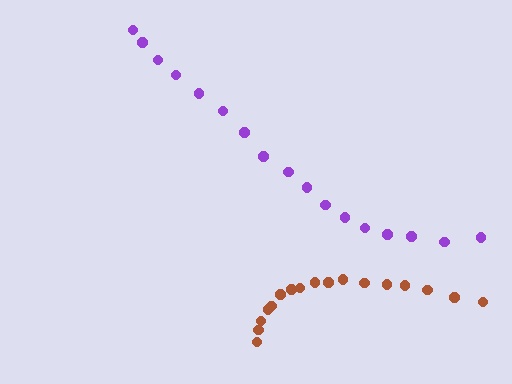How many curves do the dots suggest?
There are 2 distinct paths.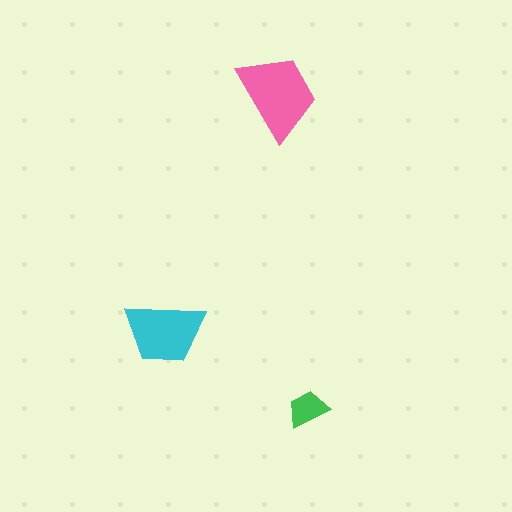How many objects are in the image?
There are 3 objects in the image.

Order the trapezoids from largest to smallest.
the pink one, the cyan one, the green one.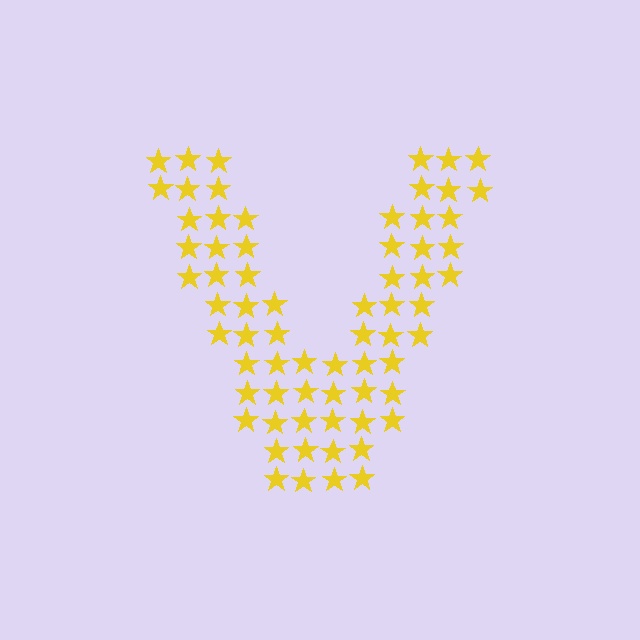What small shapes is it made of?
It is made of small stars.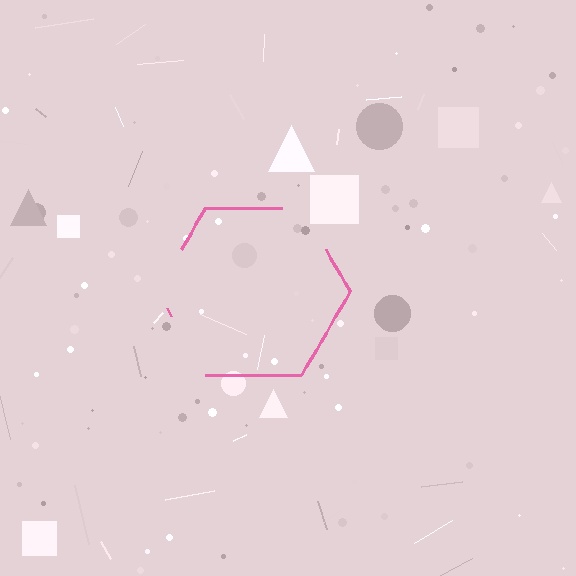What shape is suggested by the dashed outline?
The dashed outline suggests a hexagon.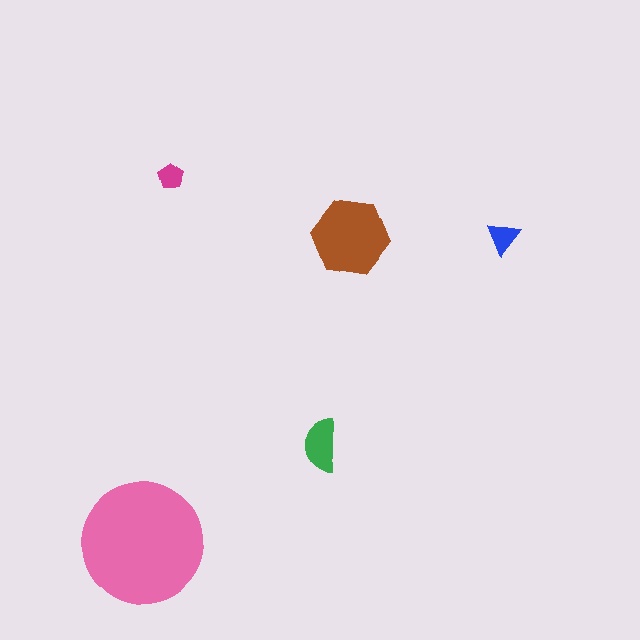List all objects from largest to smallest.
The pink circle, the brown hexagon, the green semicircle, the blue triangle, the magenta pentagon.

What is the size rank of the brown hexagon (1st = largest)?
2nd.